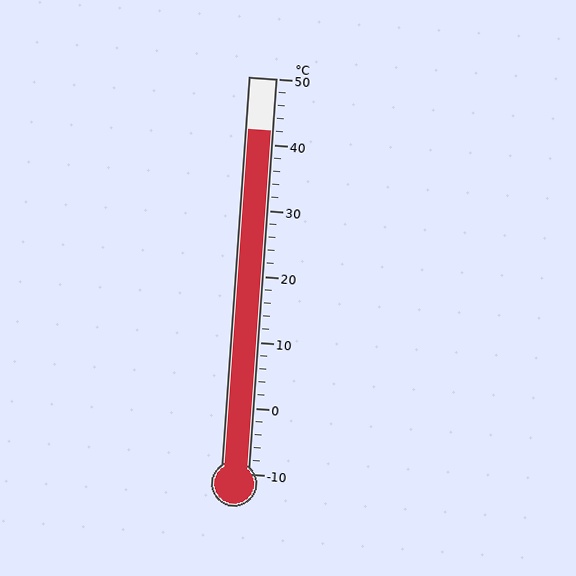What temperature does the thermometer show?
The thermometer shows approximately 42°C.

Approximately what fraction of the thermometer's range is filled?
The thermometer is filled to approximately 85% of its range.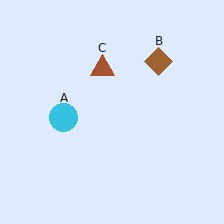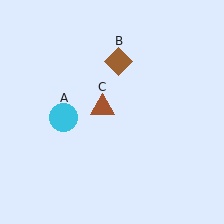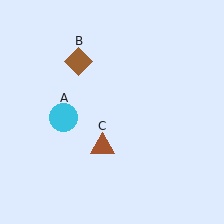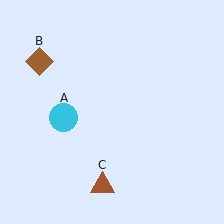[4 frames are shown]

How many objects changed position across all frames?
2 objects changed position: brown diamond (object B), brown triangle (object C).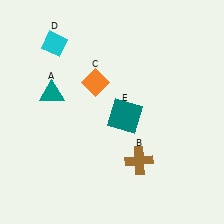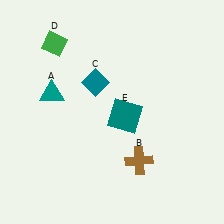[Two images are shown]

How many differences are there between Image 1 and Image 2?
There are 2 differences between the two images.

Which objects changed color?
C changed from orange to teal. D changed from cyan to green.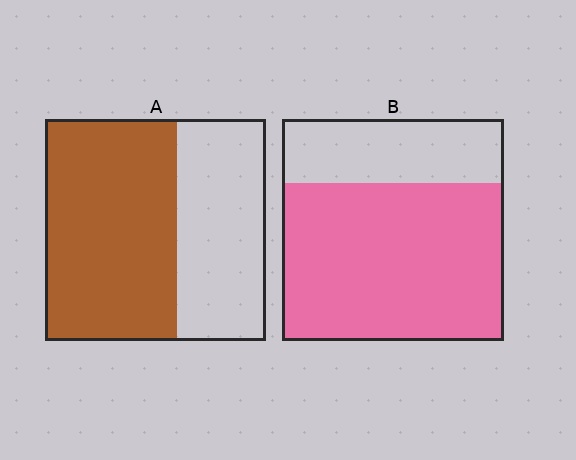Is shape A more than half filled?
Yes.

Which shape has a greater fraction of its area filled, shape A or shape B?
Shape B.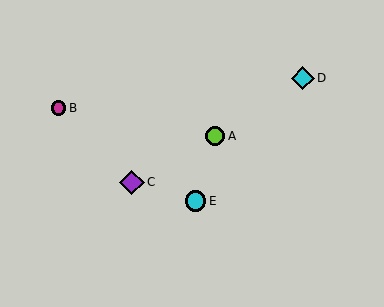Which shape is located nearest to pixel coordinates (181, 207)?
The cyan circle (labeled E) at (195, 201) is nearest to that location.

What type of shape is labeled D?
Shape D is a cyan diamond.